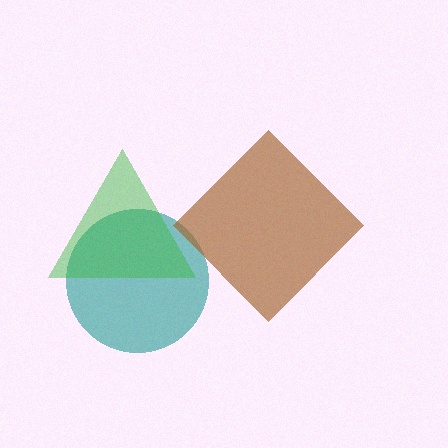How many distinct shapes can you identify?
There are 3 distinct shapes: a teal circle, a green triangle, a brown diamond.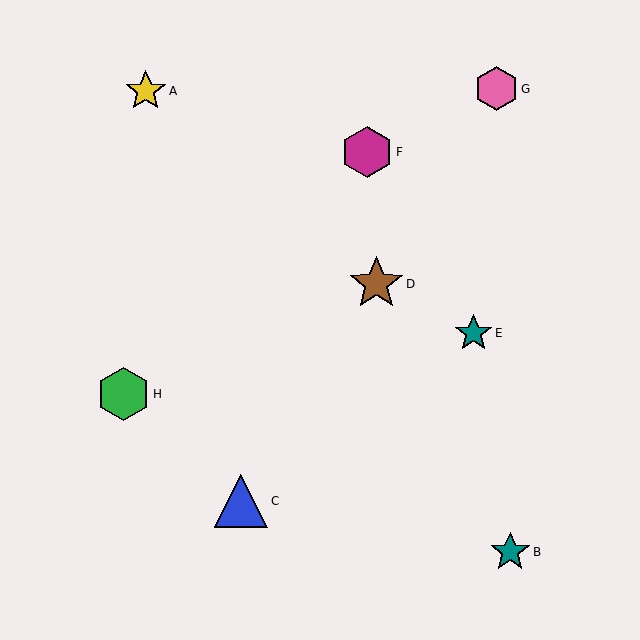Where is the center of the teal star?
The center of the teal star is at (510, 552).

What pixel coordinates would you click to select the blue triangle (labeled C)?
Click at (241, 501) to select the blue triangle C.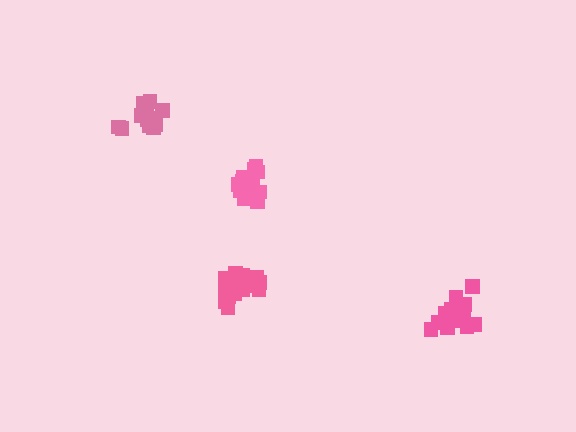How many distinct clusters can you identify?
There are 4 distinct clusters.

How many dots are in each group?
Group 1: 14 dots, Group 2: 17 dots, Group 3: 19 dots, Group 4: 15 dots (65 total).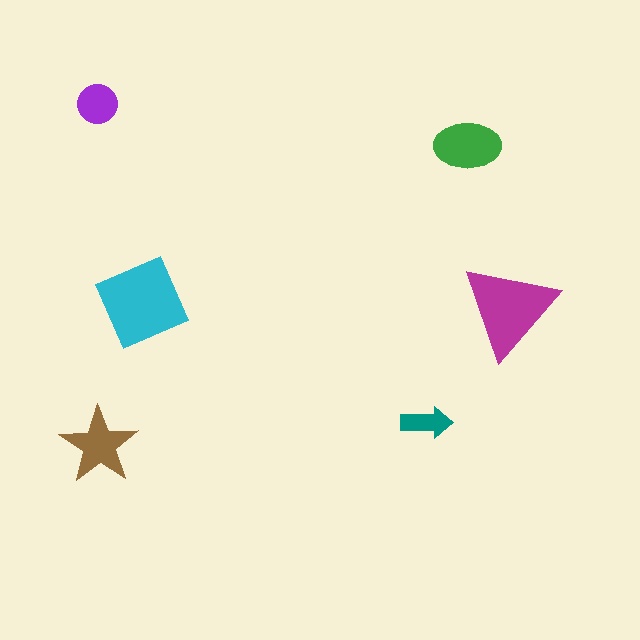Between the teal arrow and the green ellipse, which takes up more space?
The green ellipse.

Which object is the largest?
The cyan square.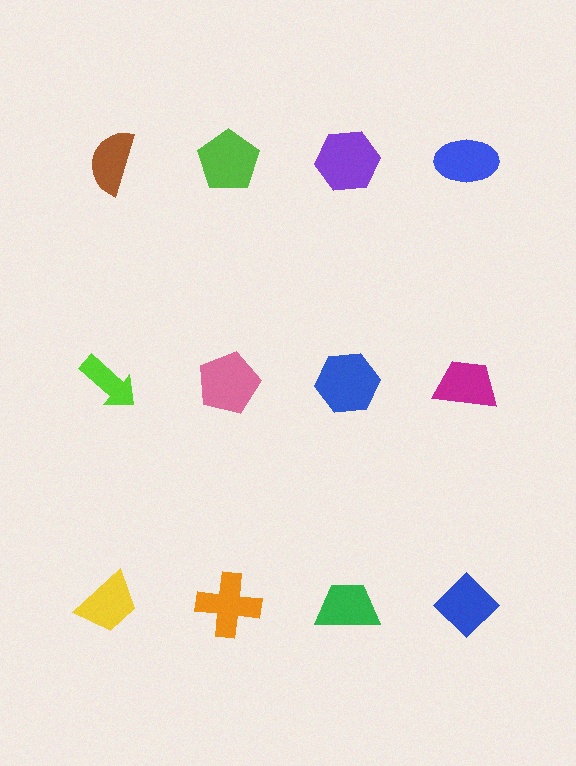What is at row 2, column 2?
A pink pentagon.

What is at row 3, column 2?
An orange cross.